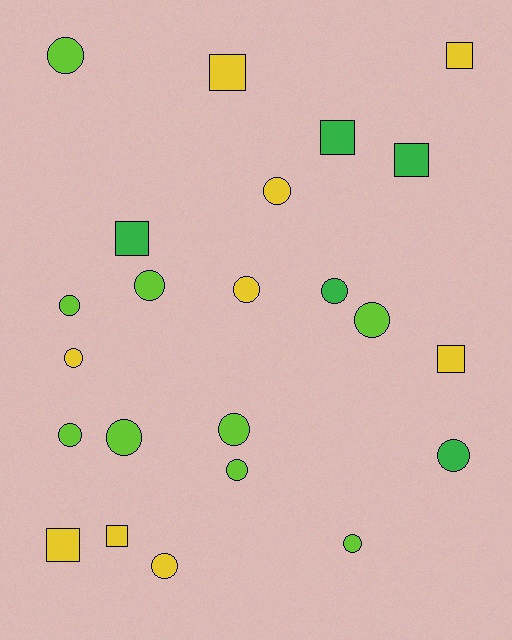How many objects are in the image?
There are 23 objects.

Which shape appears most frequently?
Circle, with 15 objects.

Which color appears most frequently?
Yellow, with 9 objects.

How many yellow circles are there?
There are 4 yellow circles.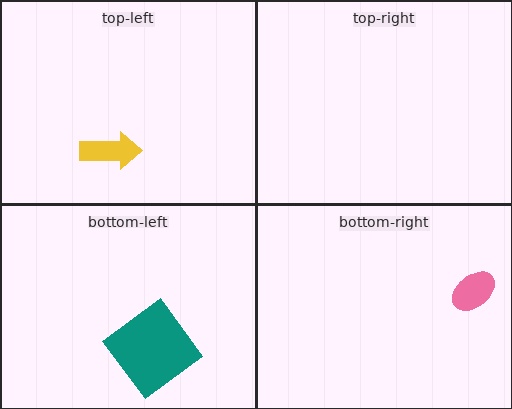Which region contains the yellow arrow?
The top-left region.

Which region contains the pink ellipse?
The bottom-right region.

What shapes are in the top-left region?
The yellow arrow.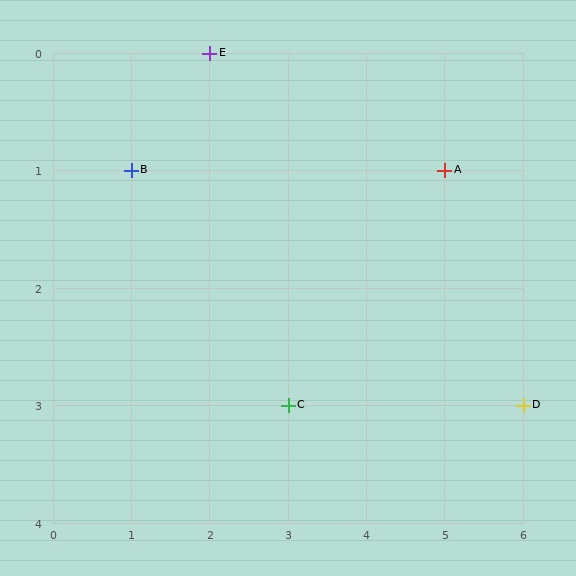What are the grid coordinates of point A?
Point A is at grid coordinates (5, 1).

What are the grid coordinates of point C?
Point C is at grid coordinates (3, 3).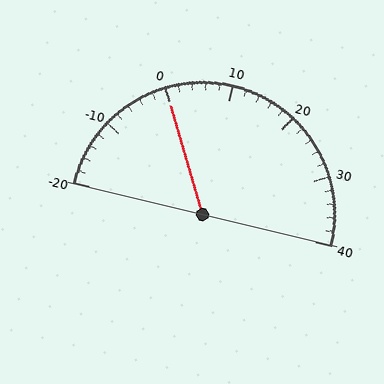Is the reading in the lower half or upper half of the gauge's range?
The reading is in the lower half of the range (-20 to 40).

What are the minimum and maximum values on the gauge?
The gauge ranges from -20 to 40.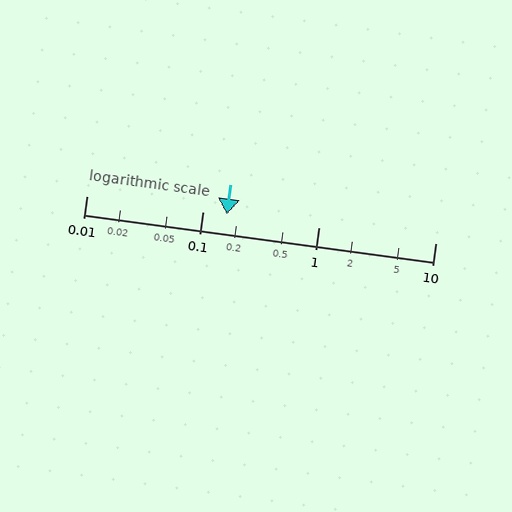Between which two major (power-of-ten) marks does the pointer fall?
The pointer is between 0.1 and 1.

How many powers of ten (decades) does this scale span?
The scale spans 3 decades, from 0.01 to 10.